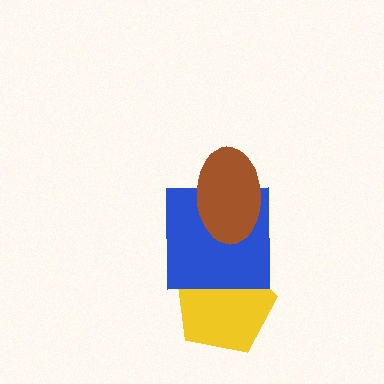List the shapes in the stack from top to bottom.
From top to bottom: the brown ellipse, the blue square, the yellow pentagon.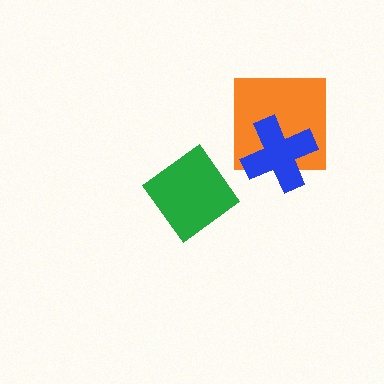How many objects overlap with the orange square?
1 object overlaps with the orange square.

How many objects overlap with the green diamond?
0 objects overlap with the green diamond.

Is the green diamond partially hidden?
No, no other shape covers it.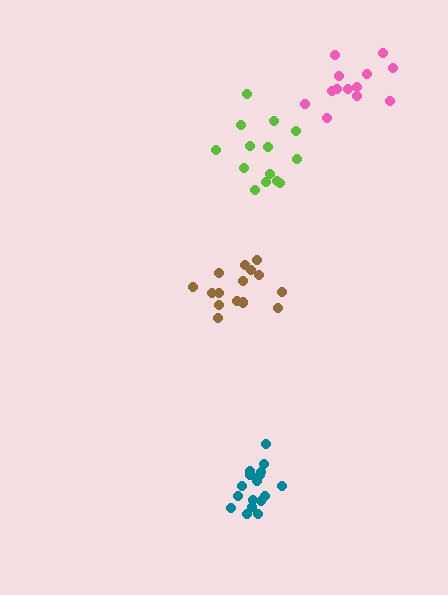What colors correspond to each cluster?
The clusters are colored: lime, brown, pink, teal.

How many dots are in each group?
Group 1: 14 dots, Group 2: 15 dots, Group 3: 13 dots, Group 4: 18 dots (60 total).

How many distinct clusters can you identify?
There are 4 distinct clusters.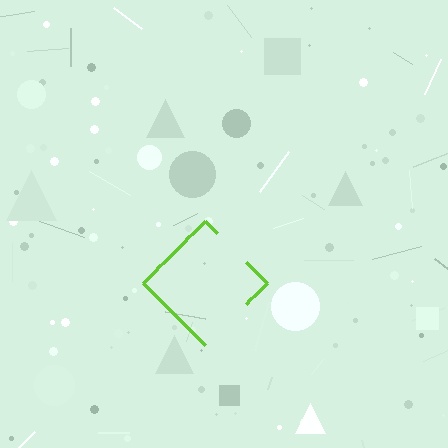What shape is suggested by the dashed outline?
The dashed outline suggests a diamond.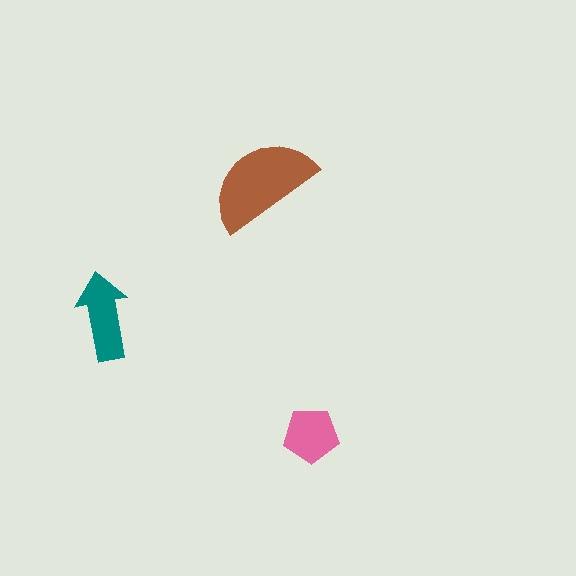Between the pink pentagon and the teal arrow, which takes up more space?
The teal arrow.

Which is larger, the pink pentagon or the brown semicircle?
The brown semicircle.